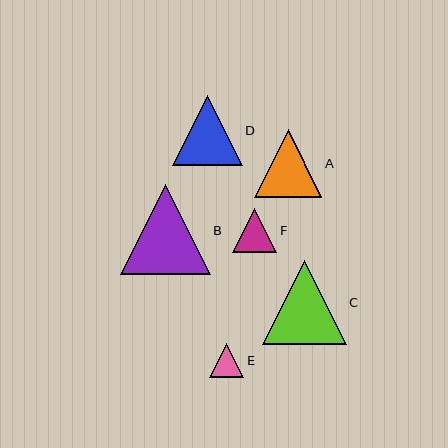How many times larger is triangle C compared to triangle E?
Triangle C is approximately 2.4 times the size of triangle E.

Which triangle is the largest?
Triangle B is the largest with a size of approximately 90 pixels.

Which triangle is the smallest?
Triangle E is the smallest with a size of approximately 34 pixels.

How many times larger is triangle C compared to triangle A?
Triangle C is approximately 1.2 times the size of triangle A.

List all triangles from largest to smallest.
From largest to smallest: B, C, D, A, F, E.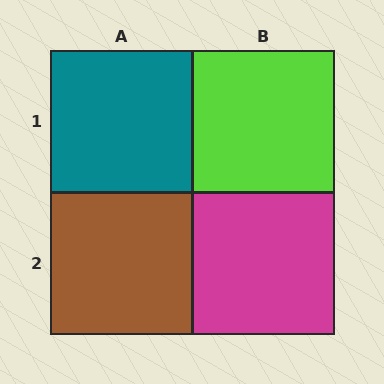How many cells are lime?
1 cell is lime.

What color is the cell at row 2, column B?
Magenta.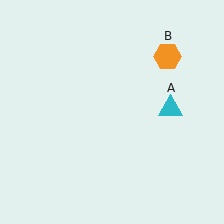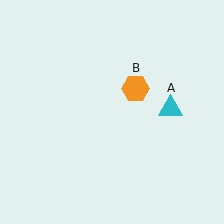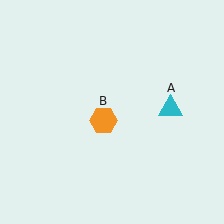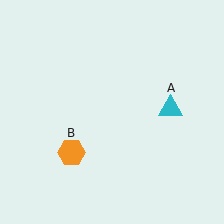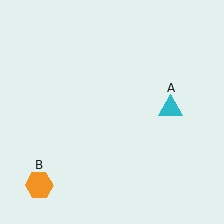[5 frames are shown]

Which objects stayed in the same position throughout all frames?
Cyan triangle (object A) remained stationary.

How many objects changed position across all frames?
1 object changed position: orange hexagon (object B).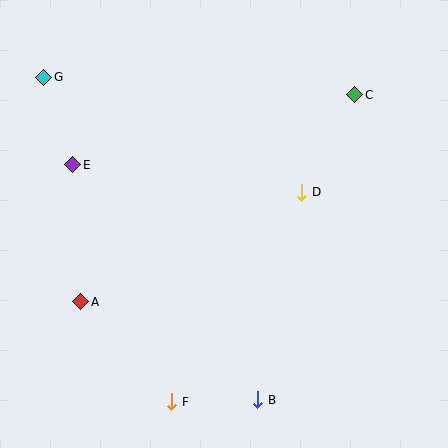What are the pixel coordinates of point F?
Point F is at (172, 402).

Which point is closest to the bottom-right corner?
Point B is closest to the bottom-right corner.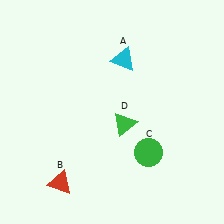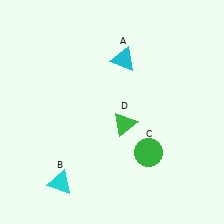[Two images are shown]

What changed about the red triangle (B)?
In Image 1, B is red. In Image 2, it changed to cyan.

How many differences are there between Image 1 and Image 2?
There is 1 difference between the two images.